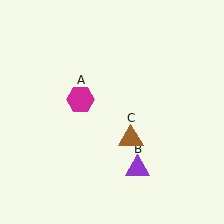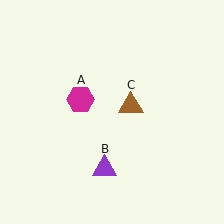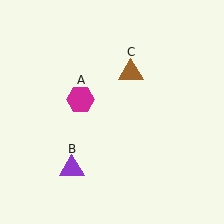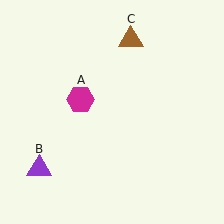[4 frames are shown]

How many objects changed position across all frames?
2 objects changed position: purple triangle (object B), brown triangle (object C).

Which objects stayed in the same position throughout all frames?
Magenta hexagon (object A) remained stationary.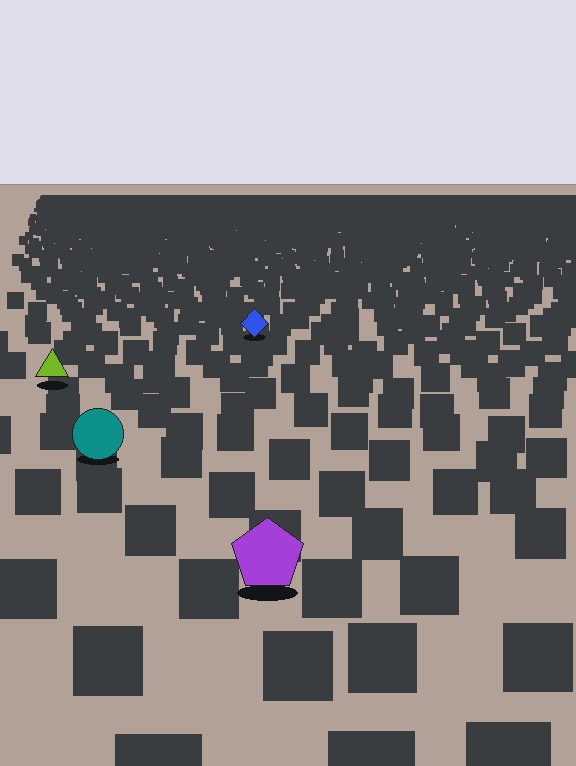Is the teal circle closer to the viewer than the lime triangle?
Yes. The teal circle is closer — you can tell from the texture gradient: the ground texture is coarser near it.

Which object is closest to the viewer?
The purple pentagon is closest. The texture marks near it are larger and more spread out.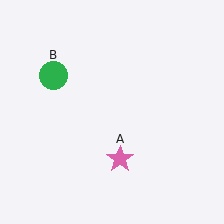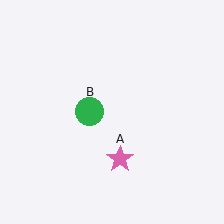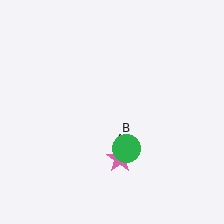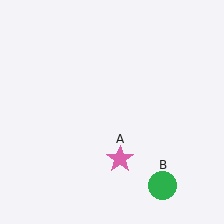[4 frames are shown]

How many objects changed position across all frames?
1 object changed position: green circle (object B).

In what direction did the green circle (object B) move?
The green circle (object B) moved down and to the right.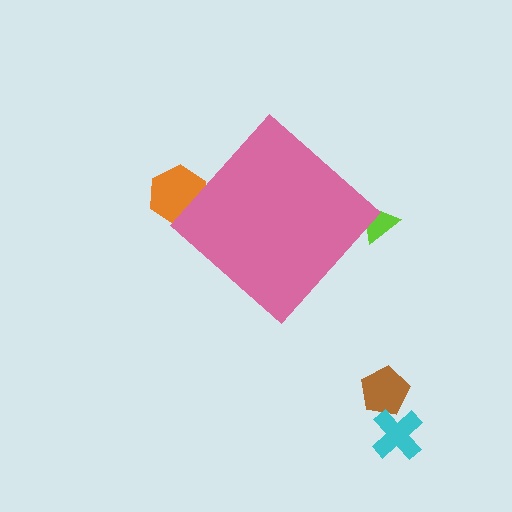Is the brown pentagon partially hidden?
No, the brown pentagon is fully visible.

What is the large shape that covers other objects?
A pink diamond.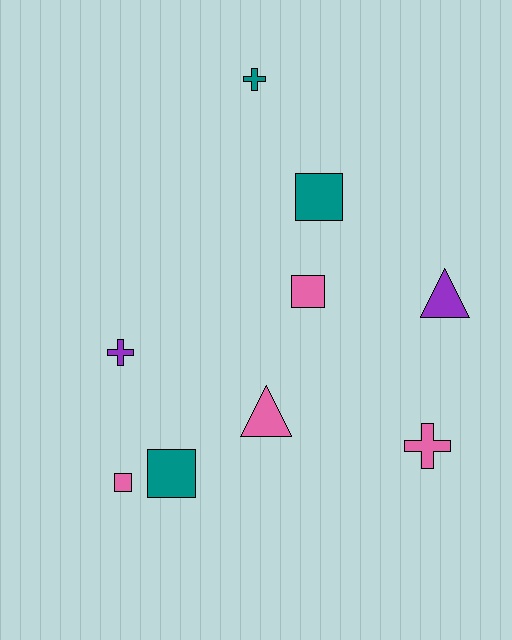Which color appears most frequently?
Pink, with 4 objects.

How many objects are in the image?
There are 9 objects.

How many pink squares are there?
There are 2 pink squares.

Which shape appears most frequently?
Square, with 4 objects.